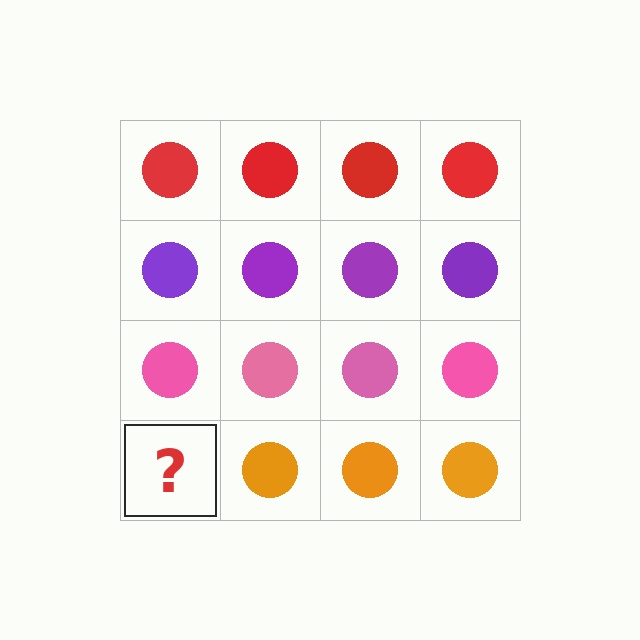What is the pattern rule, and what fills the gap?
The rule is that each row has a consistent color. The gap should be filled with an orange circle.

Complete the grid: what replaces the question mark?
The question mark should be replaced with an orange circle.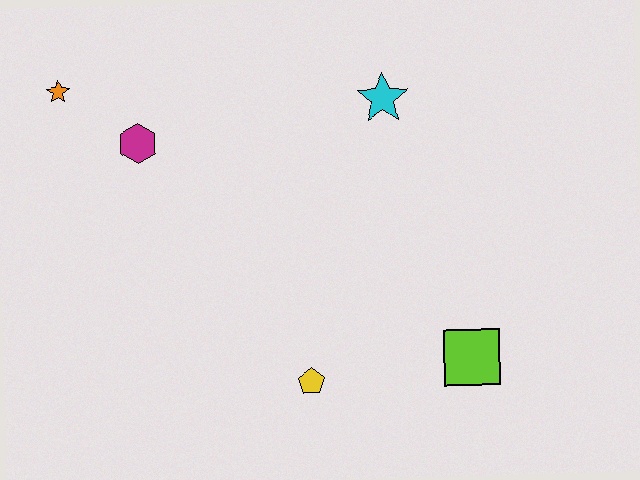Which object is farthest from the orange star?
The lime square is farthest from the orange star.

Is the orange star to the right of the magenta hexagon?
No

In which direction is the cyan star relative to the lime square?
The cyan star is above the lime square.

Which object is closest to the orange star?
The magenta hexagon is closest to the orange star.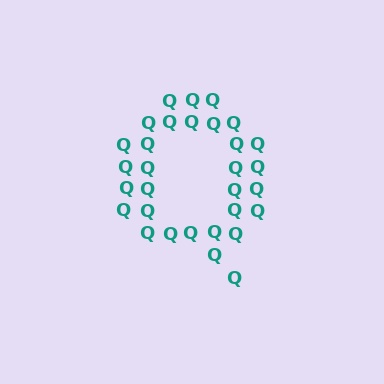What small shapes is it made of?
It is made of small letter Q's.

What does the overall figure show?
The overall figure shows the letter Q.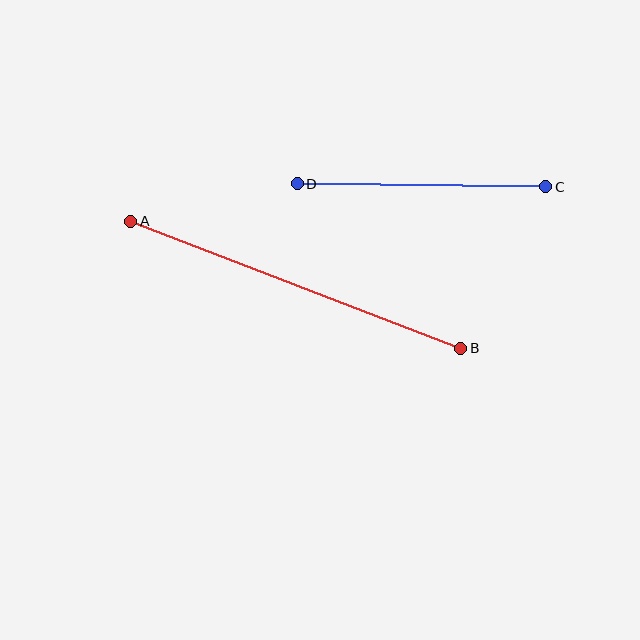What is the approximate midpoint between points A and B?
The midpoint is at approximately (296, 285) pixels.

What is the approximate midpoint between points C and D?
The midpoint is at approximately (422, 185) pixels.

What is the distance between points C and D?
The distance is approximately 248 pixels.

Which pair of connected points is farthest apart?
Points A and B are farthest apart.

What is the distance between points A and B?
The distance is approximately 353 pixels.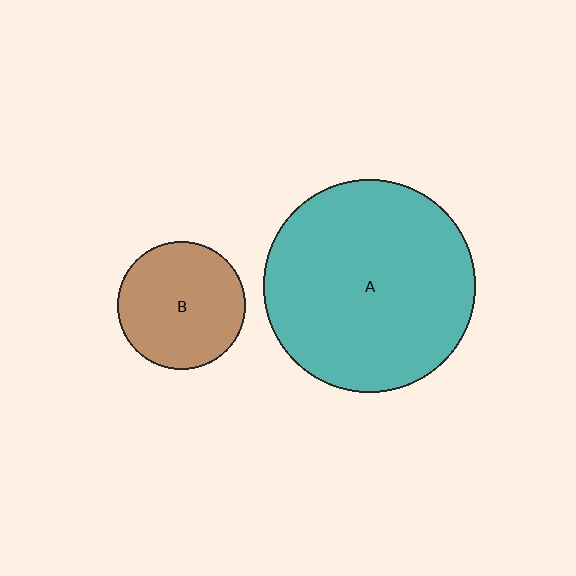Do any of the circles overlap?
No, none of the circles overlap.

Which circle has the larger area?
Circle A (teal).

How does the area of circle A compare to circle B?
Approximately 2.8 times.